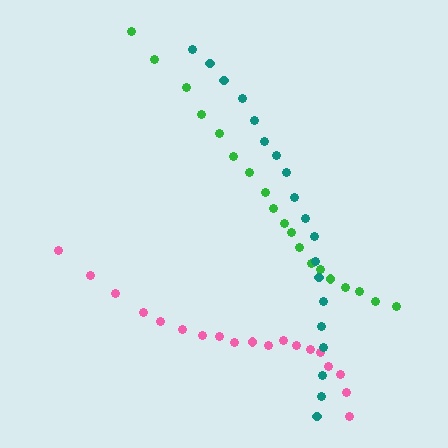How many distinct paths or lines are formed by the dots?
There are 3 distinct paths.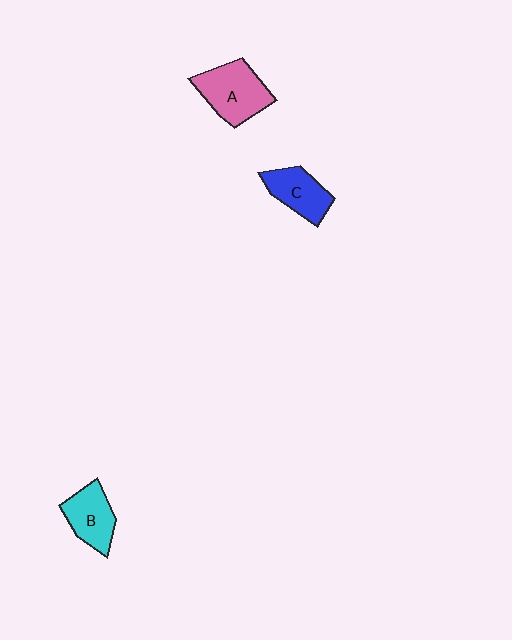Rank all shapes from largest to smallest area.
From largest to smallest: A (pink), B (cyan), C (blue).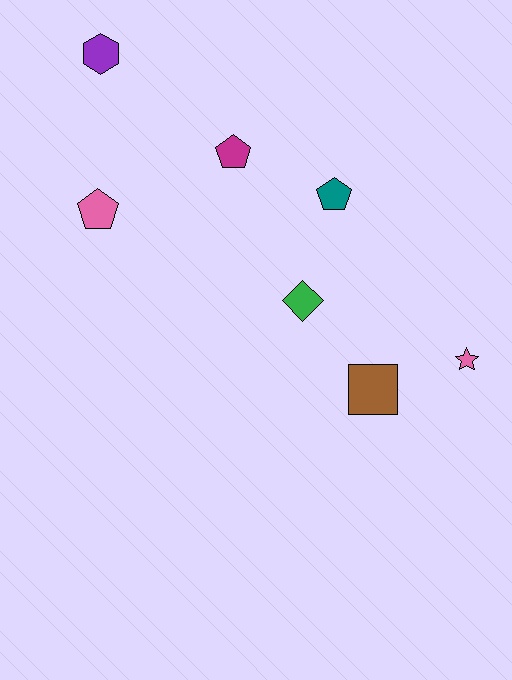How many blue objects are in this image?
There are no blue objects.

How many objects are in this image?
There are 7 objects.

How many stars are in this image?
There is 1 star.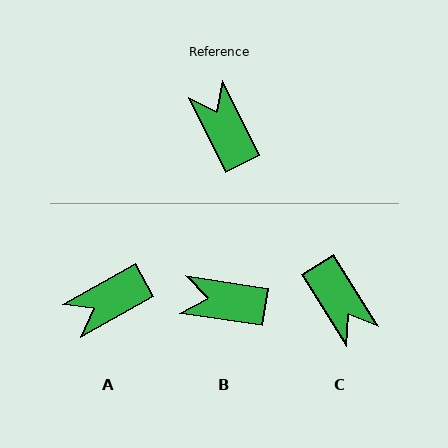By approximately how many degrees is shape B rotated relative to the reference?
Approximately 55 degrees counter-clockwise.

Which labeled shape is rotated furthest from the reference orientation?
C, about 175 degrees away.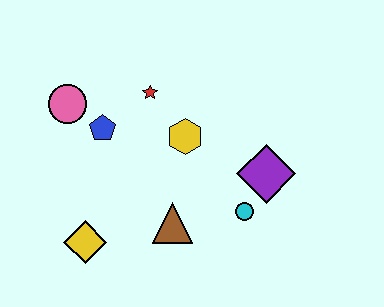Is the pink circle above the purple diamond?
Yes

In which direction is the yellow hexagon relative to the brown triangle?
The yellow hexagon is above the brown triangle.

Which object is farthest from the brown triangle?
The pink circle is farthest from the brown triangle.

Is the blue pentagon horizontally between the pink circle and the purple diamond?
Yes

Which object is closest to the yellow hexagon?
The red star is closest to the yellow hexagon.